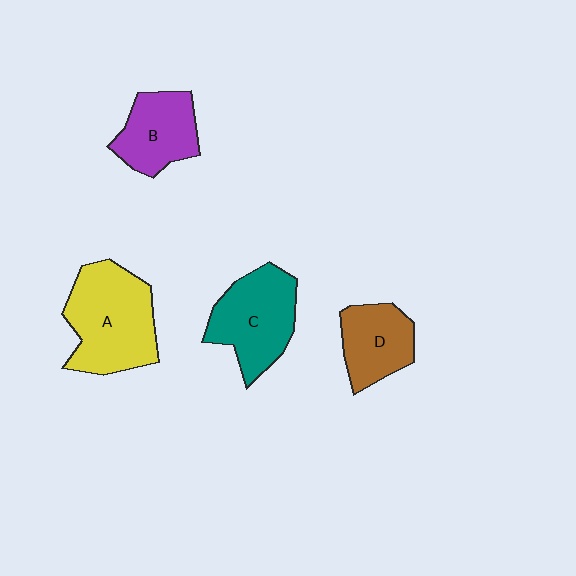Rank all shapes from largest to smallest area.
From largest to smallest: A (yellow), C (teal), B (purple), D (brown).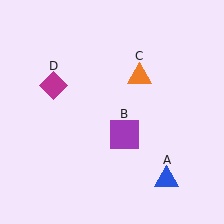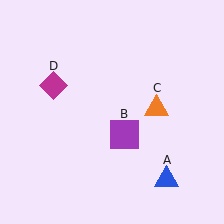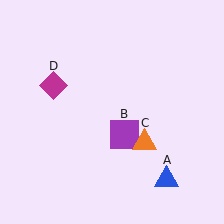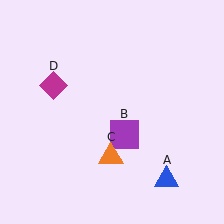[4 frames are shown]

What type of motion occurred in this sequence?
The orange triangle (object C) rotated clockwise around the center of the scene.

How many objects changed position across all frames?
1 object changed position: orange triangle (object C).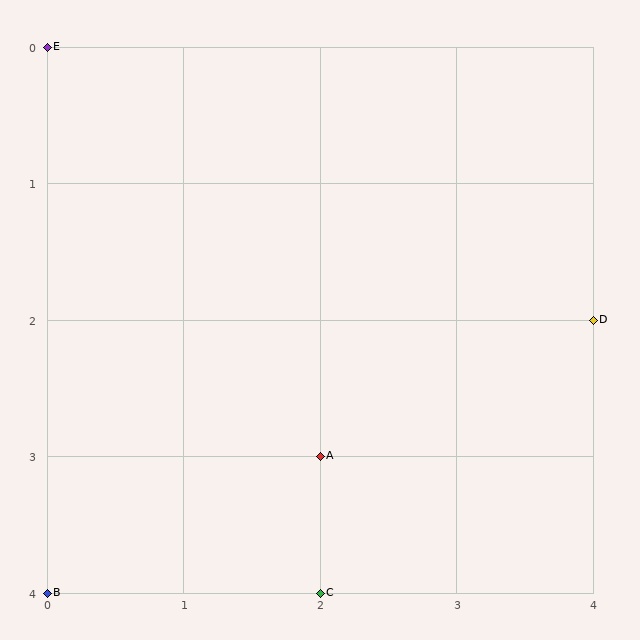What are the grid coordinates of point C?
Point C is at grid coordinates (2, 4).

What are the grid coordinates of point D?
Point D is at grid coordinates (4, 2).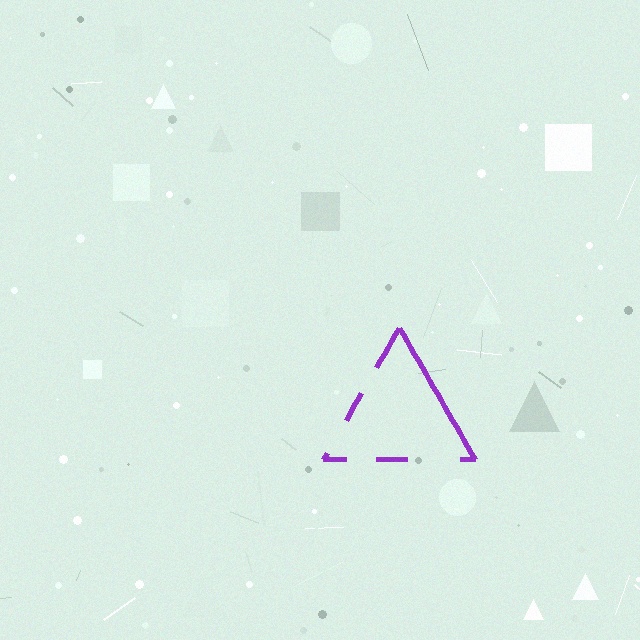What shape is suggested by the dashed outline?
The dashed outline suggests a triangle.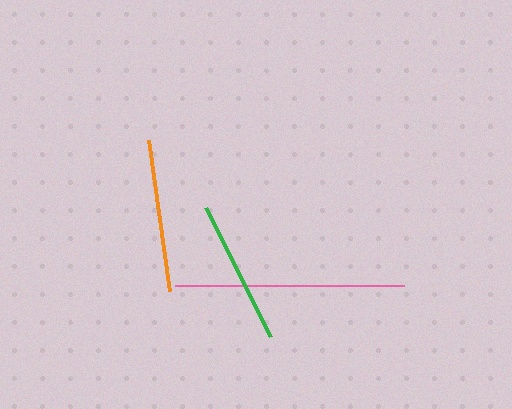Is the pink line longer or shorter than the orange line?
The pink line is longer than the orange line.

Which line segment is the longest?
The pink line is the longest at approximately 229 pixels.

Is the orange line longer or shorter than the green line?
The orange line is longer than the green line.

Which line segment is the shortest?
The green line is the shortest at approximately 144 pixels.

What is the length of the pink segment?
The pink segment is approximately 229 pixels long.